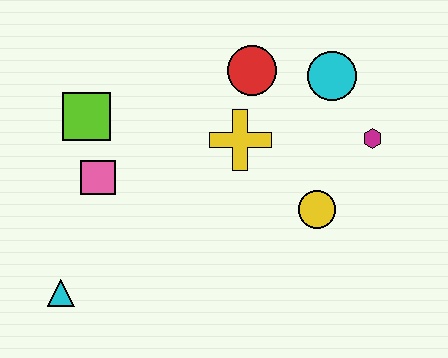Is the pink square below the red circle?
Yes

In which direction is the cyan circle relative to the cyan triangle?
The cyan circle is to the right of the cyan triangle.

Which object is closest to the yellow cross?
The red circle is closest to the yellow cross.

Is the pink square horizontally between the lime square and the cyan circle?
Yes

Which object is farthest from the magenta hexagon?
The cyan triangle is farthest from the magenta hexagon.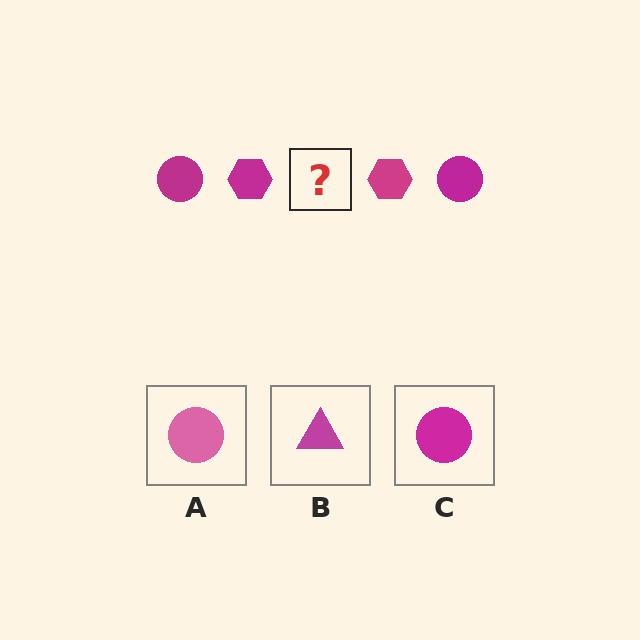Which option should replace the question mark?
Option C.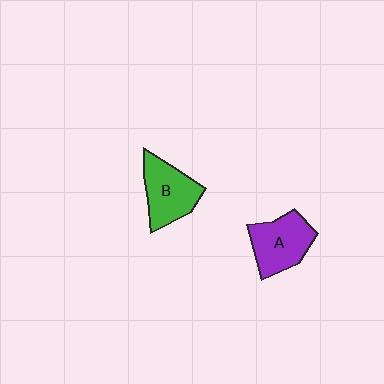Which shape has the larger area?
Shape A (purple).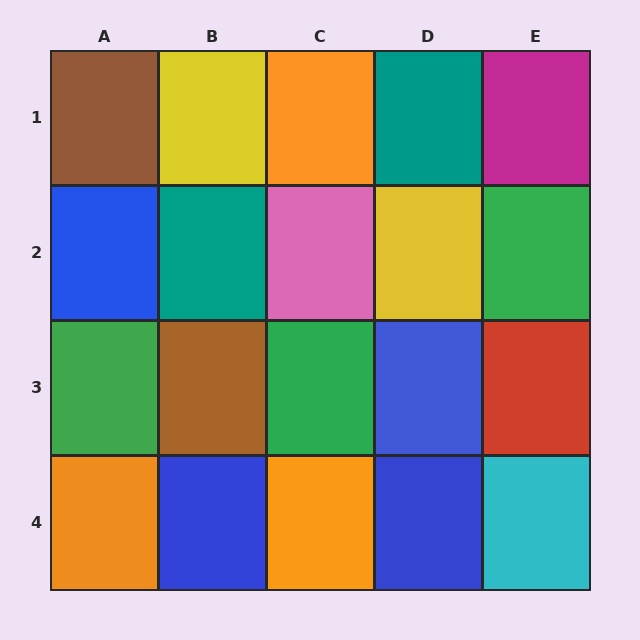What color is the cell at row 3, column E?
Red.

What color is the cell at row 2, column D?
Yellow.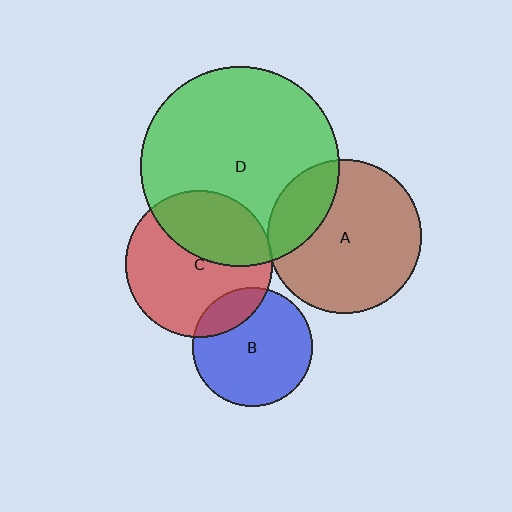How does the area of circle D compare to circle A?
Approximately 1.7 times.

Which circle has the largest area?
Circle D (green).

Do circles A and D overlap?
Yes.